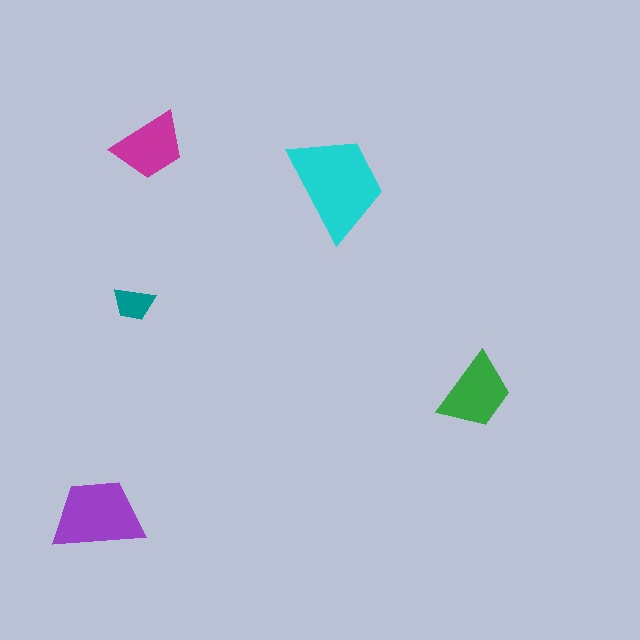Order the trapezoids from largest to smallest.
the cyan one, the purple one, the green one, the magenta one, the teal one.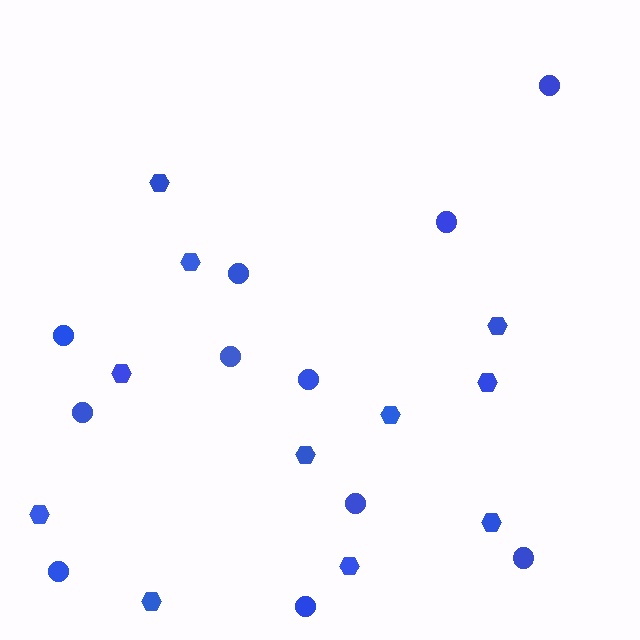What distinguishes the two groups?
There are 2 groups: one group of hexagons (11) and one group of circles (11).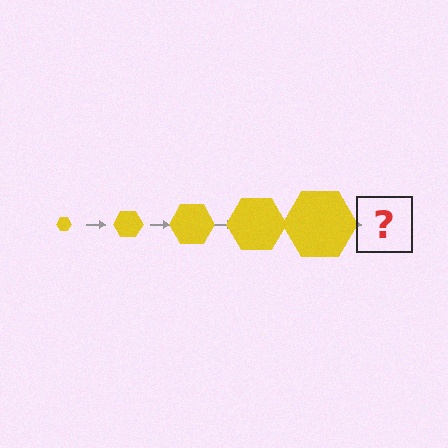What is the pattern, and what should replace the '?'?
The pattern is that the hexagon gets progressively larger each step. The '?' should be a yellow hexagon, larger than the previous one.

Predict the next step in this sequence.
The next step is a yellow hexagon, larger than the previous one.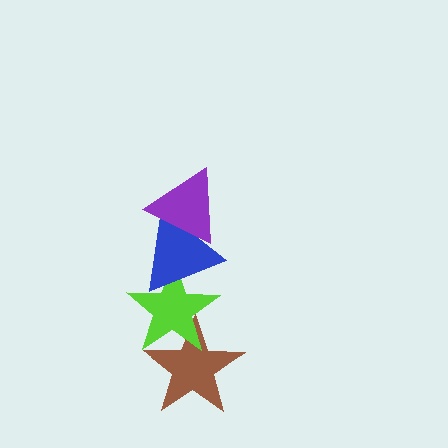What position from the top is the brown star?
The brown star is 4th from the top.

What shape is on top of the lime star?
The blue triangle is on top of the lime star.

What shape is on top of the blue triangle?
The purple triangle is on top of the blue triangle.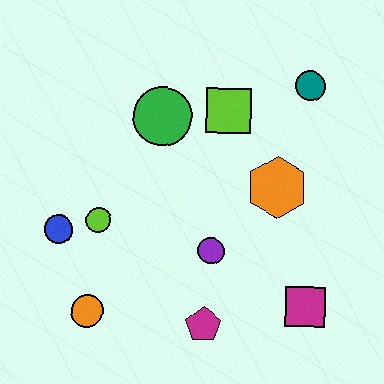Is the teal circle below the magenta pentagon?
No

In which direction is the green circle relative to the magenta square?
The green circle is above the magenta square.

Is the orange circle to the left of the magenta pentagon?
Yes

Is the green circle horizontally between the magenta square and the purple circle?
No